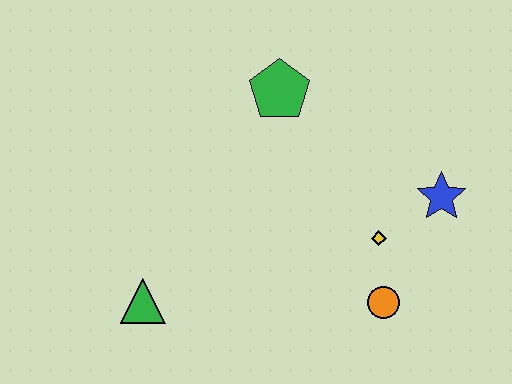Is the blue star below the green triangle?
No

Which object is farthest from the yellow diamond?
The green triangle is farthest from the yellow diamond.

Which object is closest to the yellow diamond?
The orange circle is closest to the yellow diamond.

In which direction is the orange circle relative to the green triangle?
The orange circle is to the right of the green triangle.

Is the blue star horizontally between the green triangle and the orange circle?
No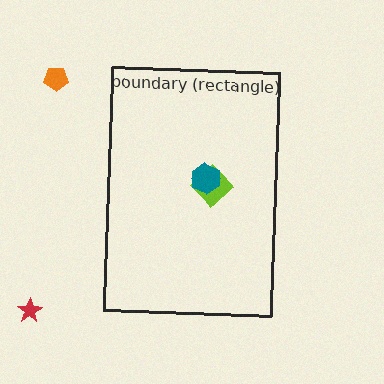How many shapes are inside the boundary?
2 inside, 2 outside.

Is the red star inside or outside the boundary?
Outside.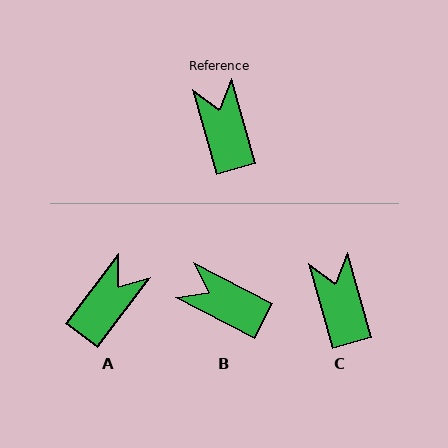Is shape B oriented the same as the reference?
No, it is off by about 47 degrees.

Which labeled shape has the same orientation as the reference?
C.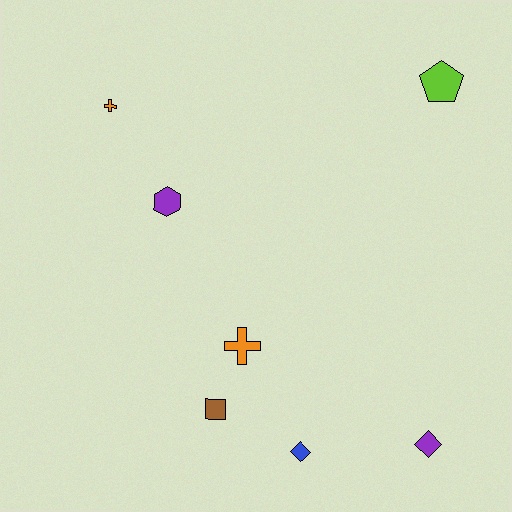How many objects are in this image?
There are 7 objects.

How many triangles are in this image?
There are no triangles.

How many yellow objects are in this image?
There are no yellow objects.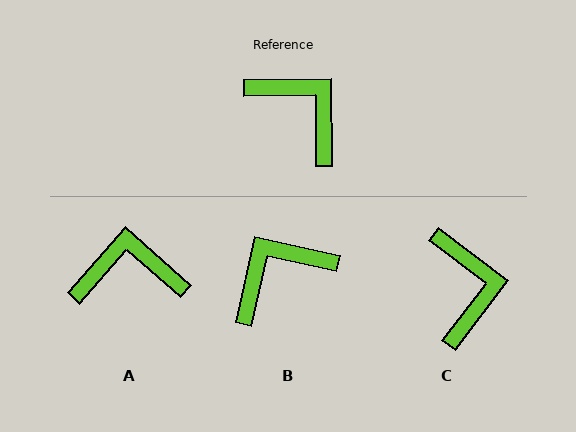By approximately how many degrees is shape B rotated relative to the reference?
Approximately 77 degrees counter-clockwise.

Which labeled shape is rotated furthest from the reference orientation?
B, about 77 degrees away.